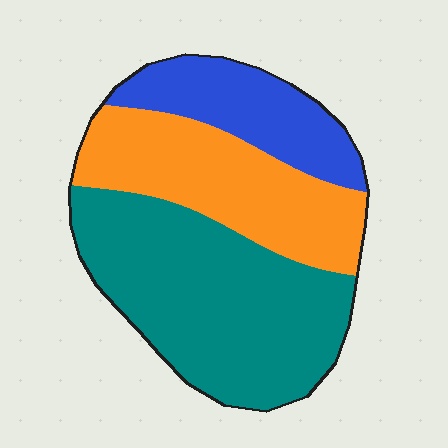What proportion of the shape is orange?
Orange covers about 30% of the shape.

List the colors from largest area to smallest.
From largest to smallest: teal, orange, blue.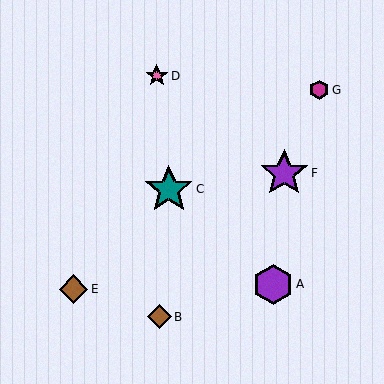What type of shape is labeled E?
Shape E is a brown diamond.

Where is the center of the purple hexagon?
The center of the purple hexagon is at (273, 284).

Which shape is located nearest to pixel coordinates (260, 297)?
The purple hexagon (labeled A) at (273, 284) is nearest to that location.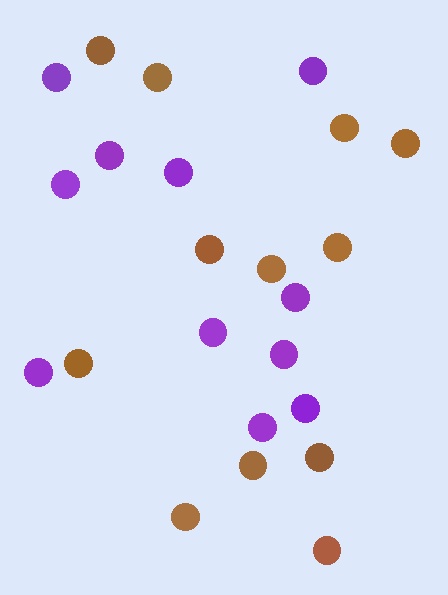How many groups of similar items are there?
There are 2 groups: one group of brown circles (12) and one group of purple circles (11).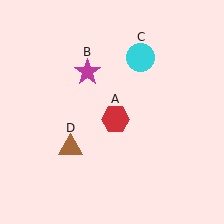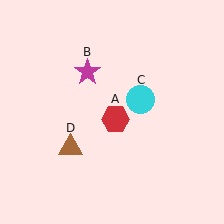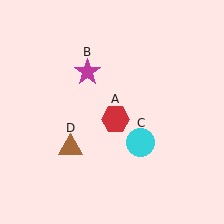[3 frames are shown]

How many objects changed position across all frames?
1 object changed position: cyan circle (object C).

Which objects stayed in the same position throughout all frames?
Red hexagon (object A) and magenta star (object B) and brown triangle (object D) remained stationary.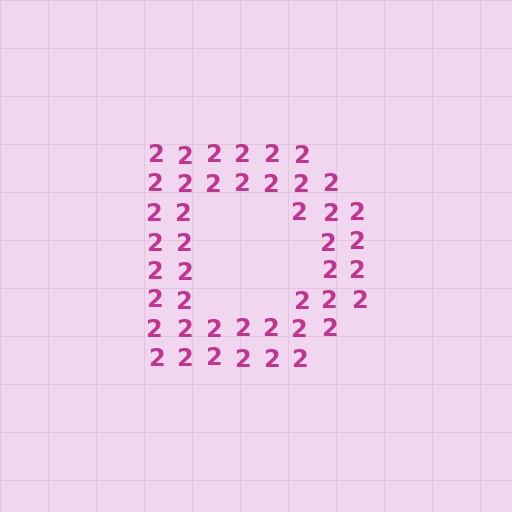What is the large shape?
The large shape is the letter D.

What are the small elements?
The small elements are digit 2's.